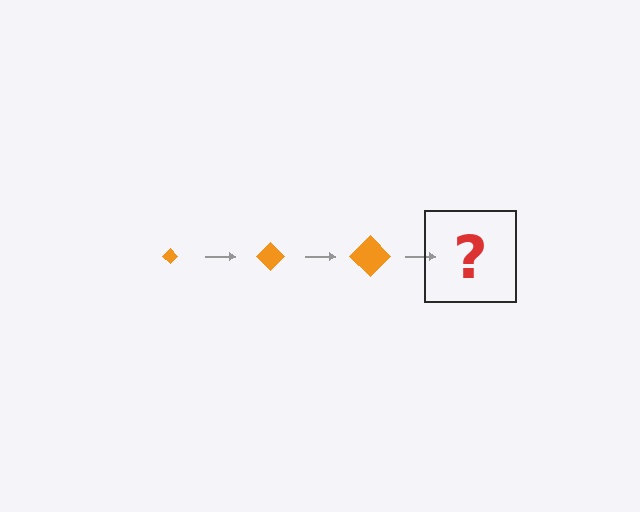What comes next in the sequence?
The next element should be an orange diamond, larger than the previous one.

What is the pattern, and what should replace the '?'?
The pattern is that the diamond gets progressively larger each step. The '?' should be an orange diamond, larger than the previous one.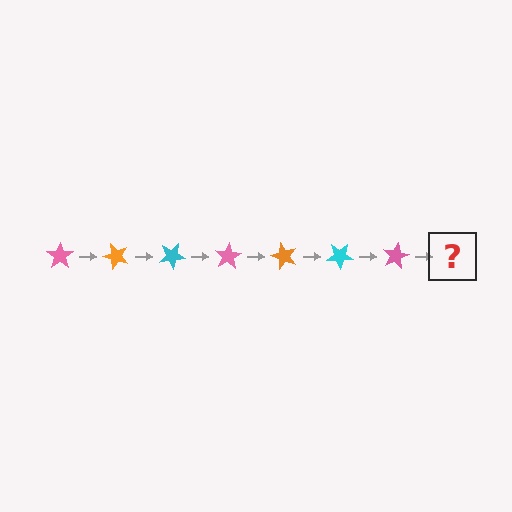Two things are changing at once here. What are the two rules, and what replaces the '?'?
The two rules are that it rotates 50 degrees each step and the color cycles through pink, orange, and cyan. The '?' should be an orange star, rotated 350 degrees from the start.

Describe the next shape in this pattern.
It should be an orange star, rotated 350 degrees from the start.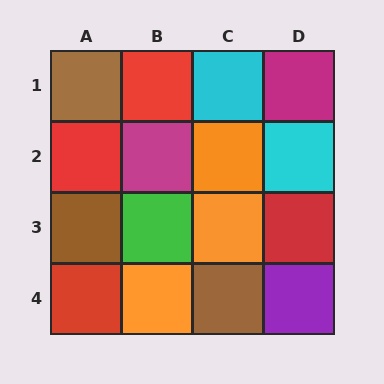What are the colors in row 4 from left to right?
Red, orange, brown, purple.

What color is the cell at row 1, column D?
Magenta.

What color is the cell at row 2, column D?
Cyan.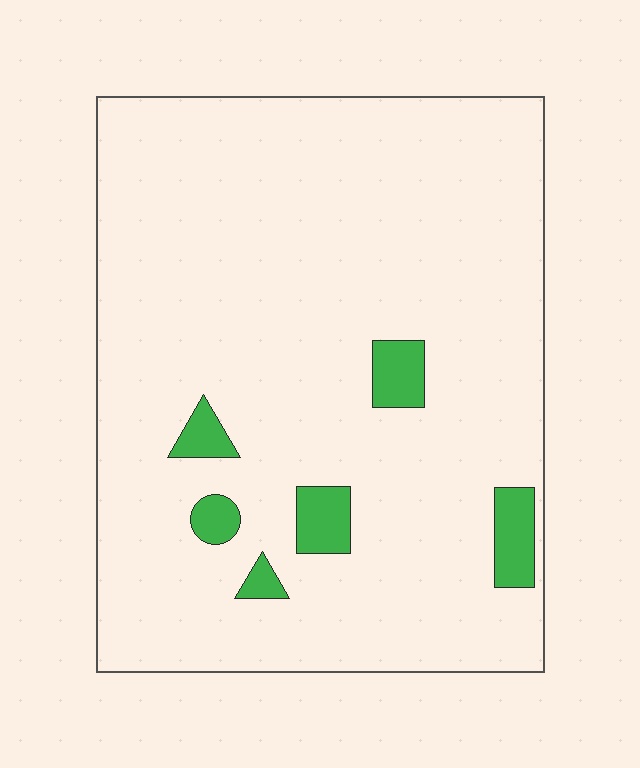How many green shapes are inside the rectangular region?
6.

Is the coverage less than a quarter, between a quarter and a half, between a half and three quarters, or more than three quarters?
Less than a quarter.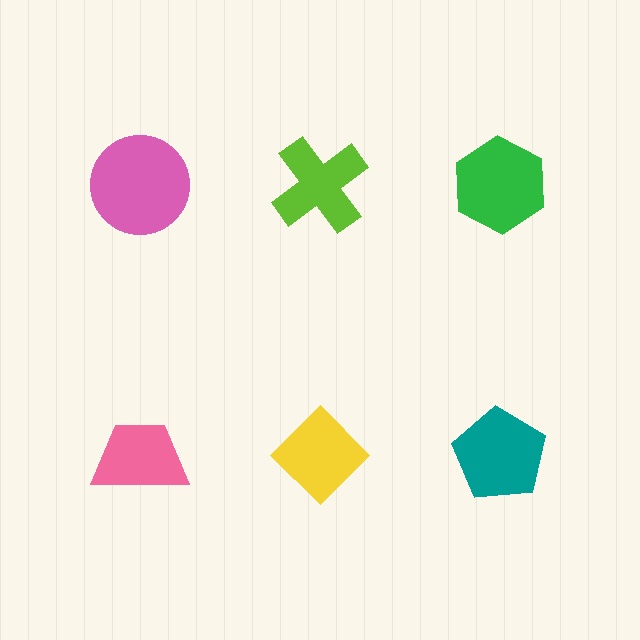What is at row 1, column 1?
A pink circle.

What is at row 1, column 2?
A lime cross.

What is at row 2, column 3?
A teal pentagon.